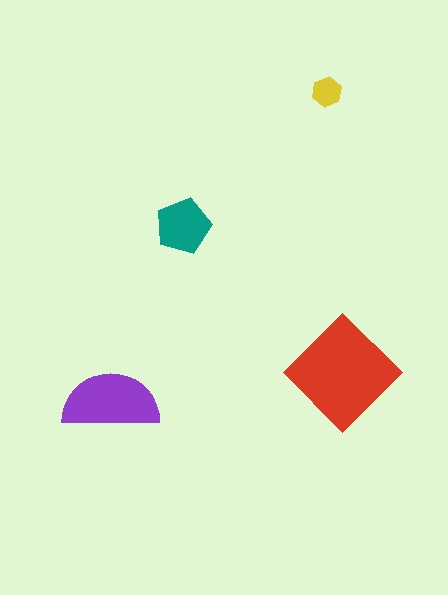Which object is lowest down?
The purple semicircle is bottommost.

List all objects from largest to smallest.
The red diamond, the purple semicircle, the teal pentagon, the yellow hexagon.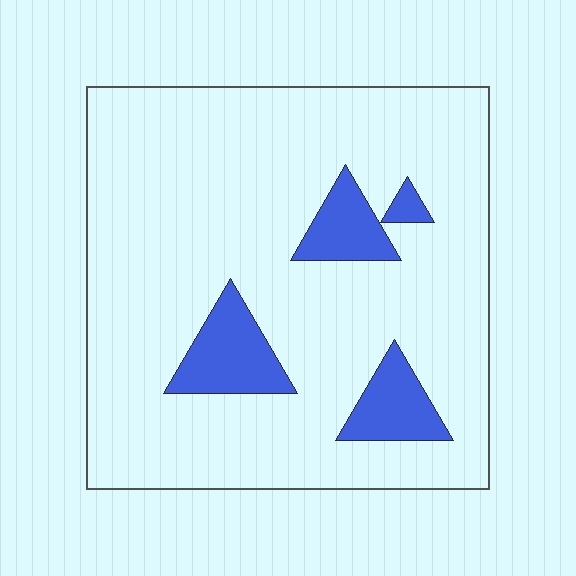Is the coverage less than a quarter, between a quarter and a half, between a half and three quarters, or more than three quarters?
Less than a quarter.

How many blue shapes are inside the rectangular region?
4.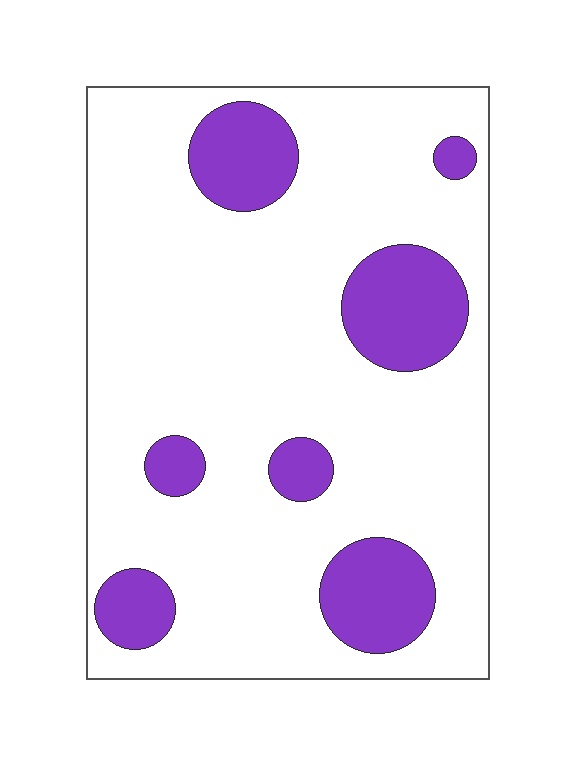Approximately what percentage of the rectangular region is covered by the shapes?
Approximately 20%.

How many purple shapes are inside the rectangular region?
7.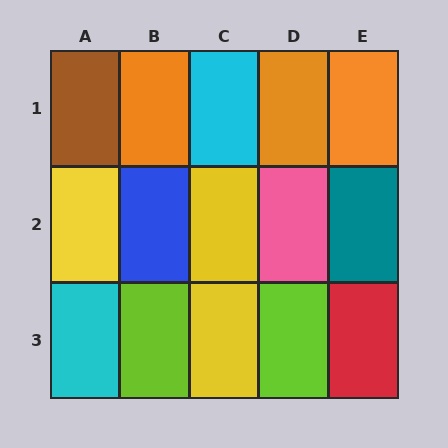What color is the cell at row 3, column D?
Lime.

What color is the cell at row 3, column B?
Lime.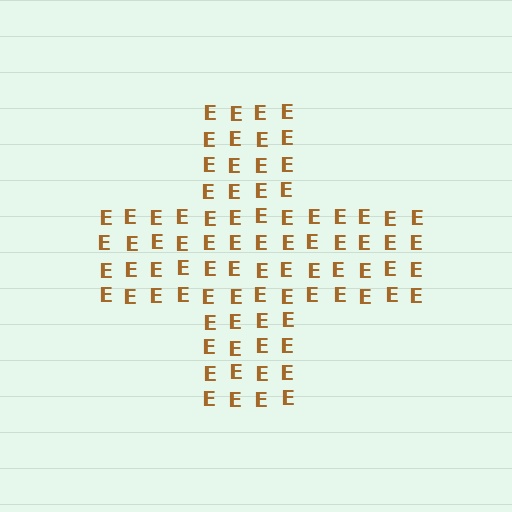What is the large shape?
The large shape is a cross.